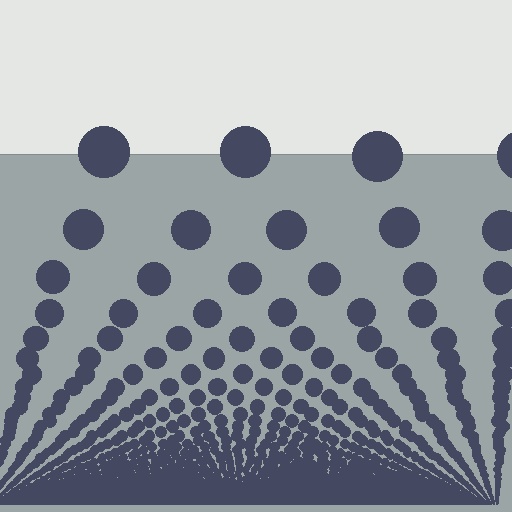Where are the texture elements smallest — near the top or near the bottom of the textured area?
Near the bottom.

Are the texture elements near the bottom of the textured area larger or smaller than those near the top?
Smaller. The gradient is inverted — elements near the bottom are smaller and denser.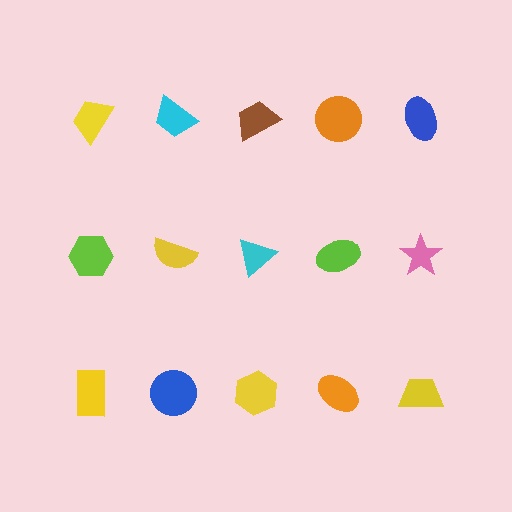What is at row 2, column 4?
A lime ellipse.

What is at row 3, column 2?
A blue circle.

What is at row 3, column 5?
A yellow trapezoid.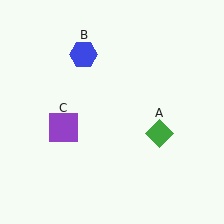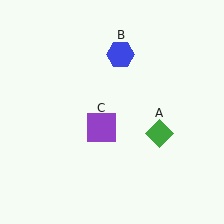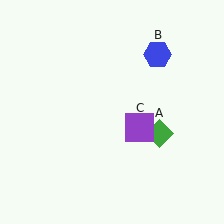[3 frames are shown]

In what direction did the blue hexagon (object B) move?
The blue hexagon (object B) moved right.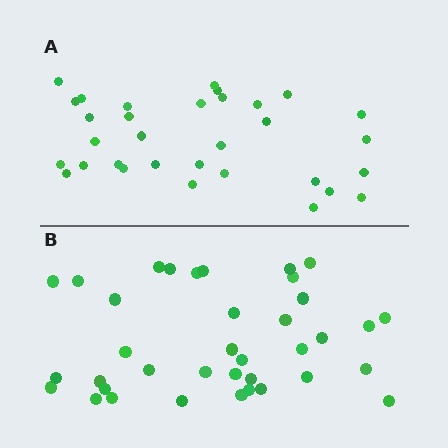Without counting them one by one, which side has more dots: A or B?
Region B (the bottom region) has more dots.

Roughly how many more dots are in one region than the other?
Region B has about 5 more dots than region A.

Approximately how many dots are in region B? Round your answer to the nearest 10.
About 40 dots. (The exact count is 37, which rounds to 40.)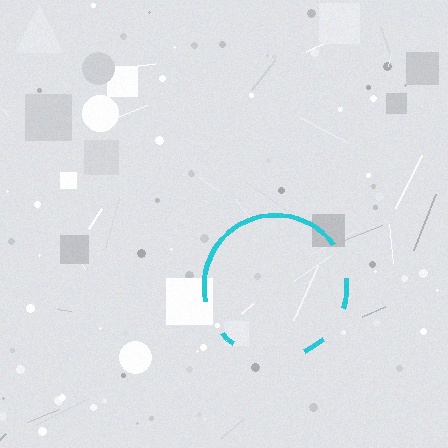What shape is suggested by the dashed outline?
The dashed outline suggests a circle.